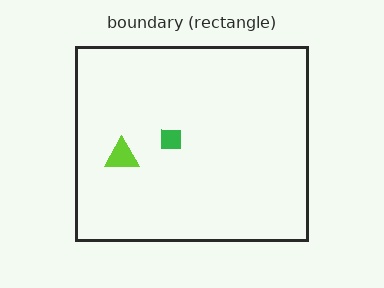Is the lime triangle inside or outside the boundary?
Inside.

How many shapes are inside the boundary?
2 inside, 0 outside.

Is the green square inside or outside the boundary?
Inside.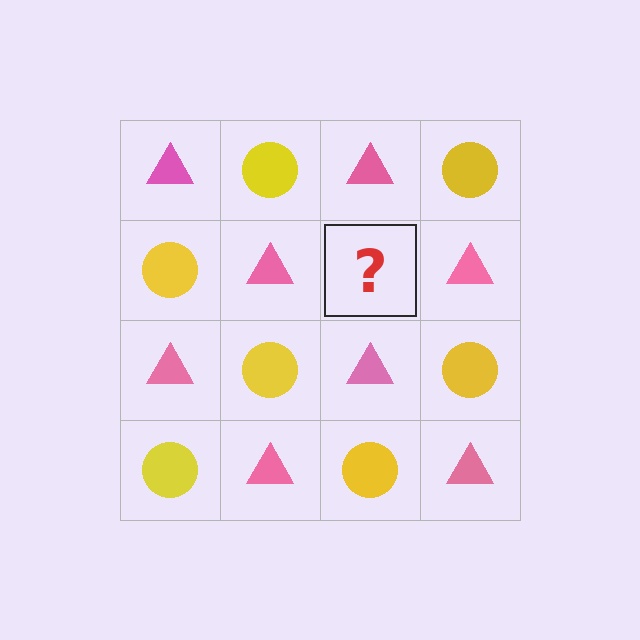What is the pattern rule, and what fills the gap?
The rule is that it alternates pink triangle and yellow circle in a checkerboard pattern. The gap should be filled with a yellow circle.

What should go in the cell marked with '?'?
The missing cell should contain a yellow circle.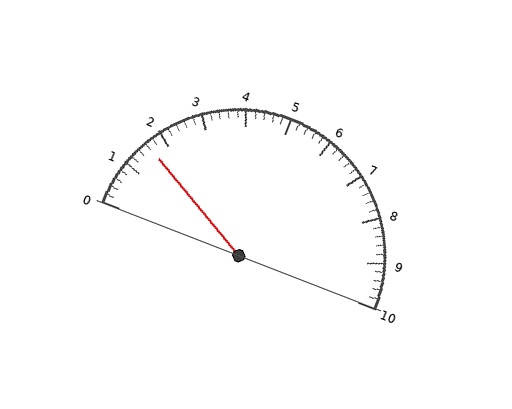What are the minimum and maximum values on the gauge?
The gauge ranges from 0 to 10.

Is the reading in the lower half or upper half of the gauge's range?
The reading is in the lower half of the range (0 to 10).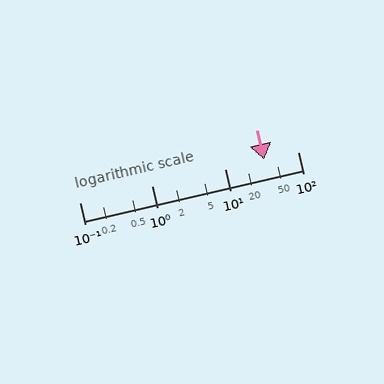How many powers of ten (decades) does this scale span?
The scale spans 3 decades, from 0.1 to 100.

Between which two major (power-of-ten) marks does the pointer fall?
The pointer is between 10 and 100.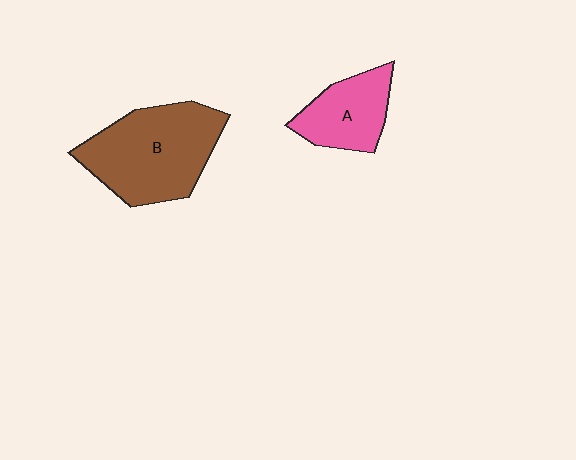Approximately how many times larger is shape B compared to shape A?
Approximately 1.8 times.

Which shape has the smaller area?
Shape A (pink).